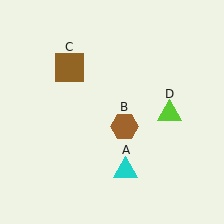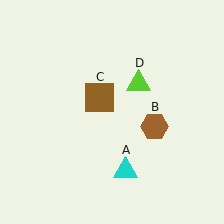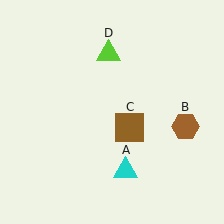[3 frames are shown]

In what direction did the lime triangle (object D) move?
The lime triangle (object D) moved up and to the left.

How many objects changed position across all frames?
3 objects changed position: brown hexagon (object B), brown square (object C), lime triangle (object D).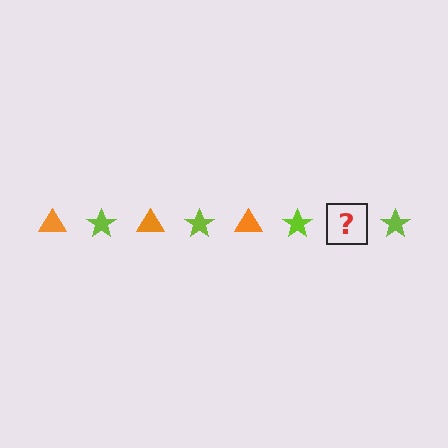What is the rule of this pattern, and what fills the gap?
The rule is that the pattern alternates between orange triangle and lime star. The gap should be filled with an orange triangle.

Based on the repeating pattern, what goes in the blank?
The blank should be an orange triangle.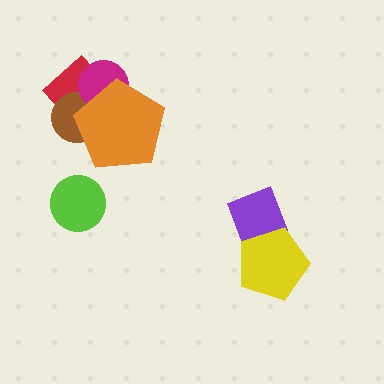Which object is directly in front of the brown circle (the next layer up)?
The magenta circle is directly in front of the brown circle.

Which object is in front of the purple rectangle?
The yellow pentagon is in front of the purple rectangle.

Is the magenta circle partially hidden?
Yes, it is partially covered by another shape.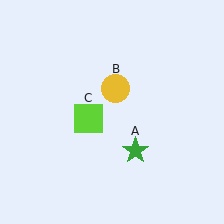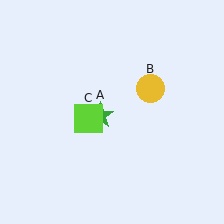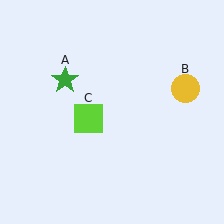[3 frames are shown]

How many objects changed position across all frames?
2 objects changed position: green star (object A), yellow circle (object B).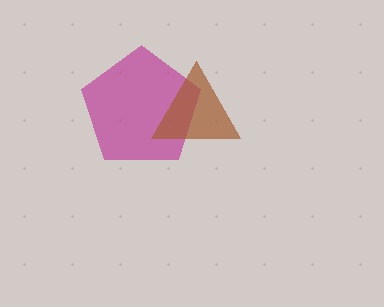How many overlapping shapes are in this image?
There are 2 overlapping shapes in the image.